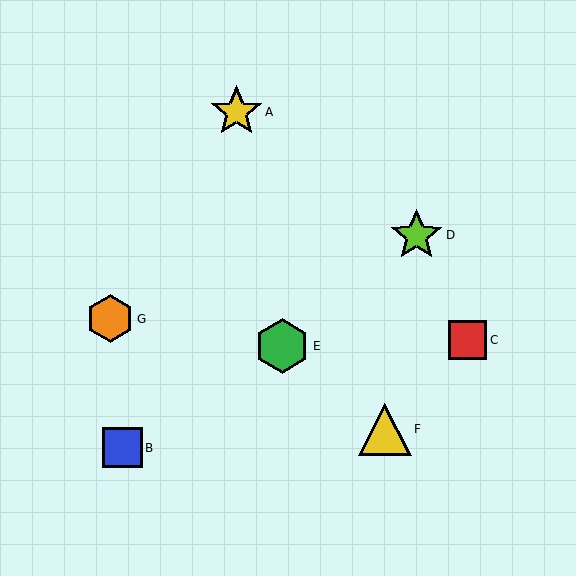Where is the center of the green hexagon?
The center of the green hexagon is at (282, 346).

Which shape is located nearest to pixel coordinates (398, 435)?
The yellow triangle (labeled F) at (385, 429) is nearest to that location.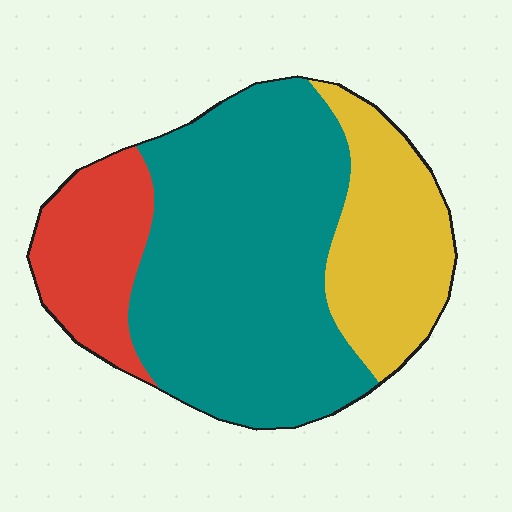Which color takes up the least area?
Red, at roughly 20%.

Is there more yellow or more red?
Yellow.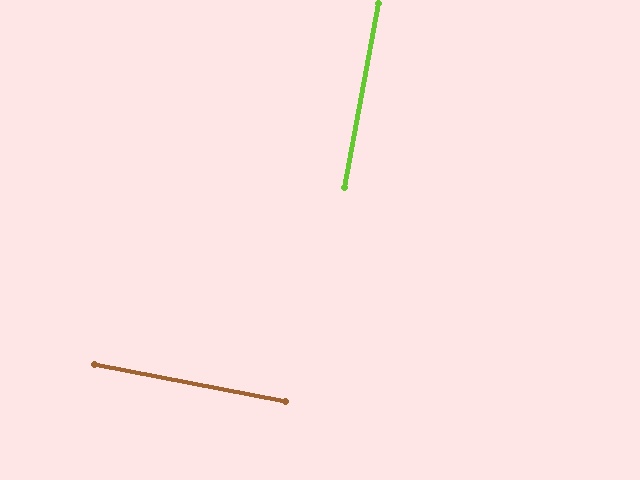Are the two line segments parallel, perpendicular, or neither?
Perpendicular — they meet at approximately 90°.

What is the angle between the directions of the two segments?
Approximately 90 degrees.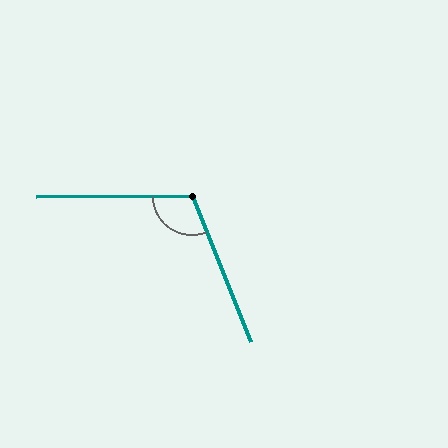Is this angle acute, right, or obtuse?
It is obtuse.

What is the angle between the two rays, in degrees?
Approximately 112 degrees.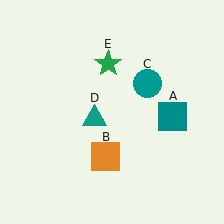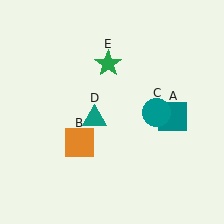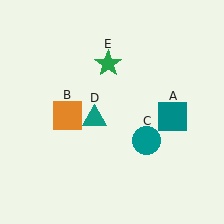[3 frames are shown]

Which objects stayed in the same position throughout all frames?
Teal square (object A) and teal triangle (object D) and green star (object E) remained stationary.